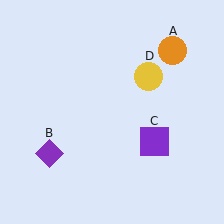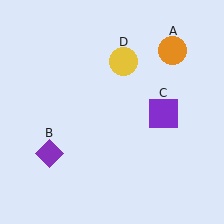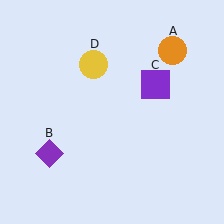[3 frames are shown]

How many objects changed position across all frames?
2 objects changed position: purple square (object C), yellow circle (object D).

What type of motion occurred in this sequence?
The purple square (object C), yellow circle (object D) rotated counterclockwise around the center of the scene.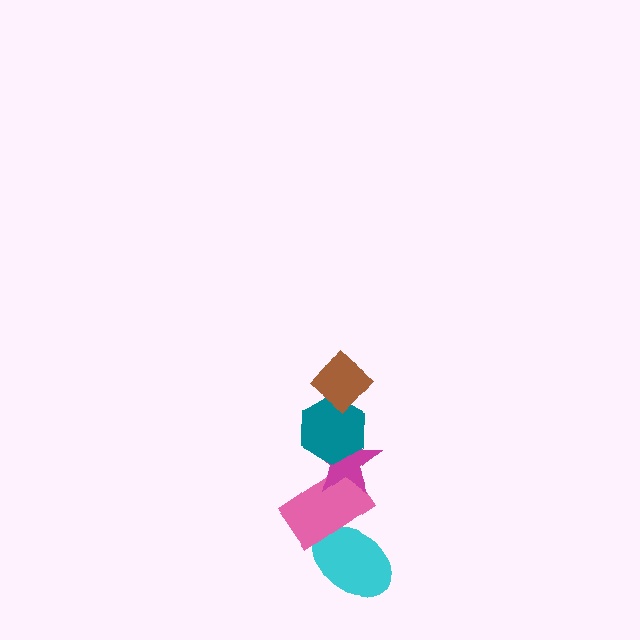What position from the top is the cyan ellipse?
The cyan ellipse is 5th from the top.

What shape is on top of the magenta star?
The teal hexagon is on top of the magenta star.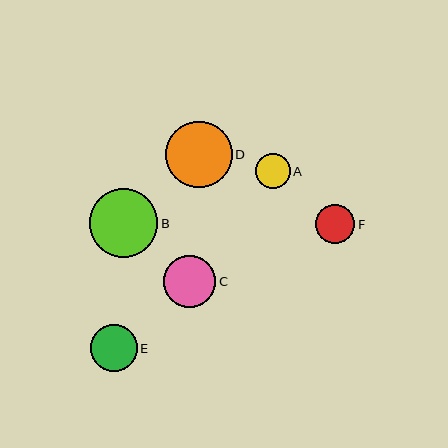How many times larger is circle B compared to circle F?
Circle B is approximately 1.7 times the size of circle F.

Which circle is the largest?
Circle B is the largest with a size of approximately 69 pixels.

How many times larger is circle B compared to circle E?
Circle B is approximately 1.5 times the size of circle E.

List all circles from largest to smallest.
From largest to smallest: B, D, C, E, F, A.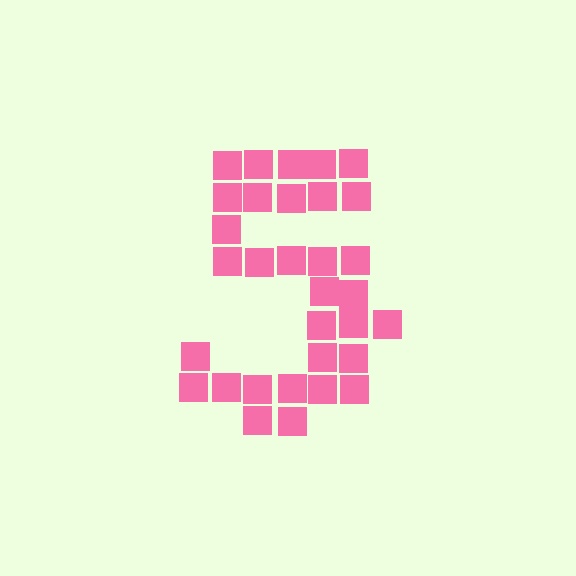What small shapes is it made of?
It is made of small squares.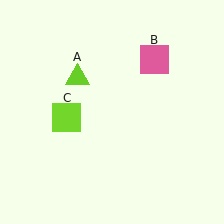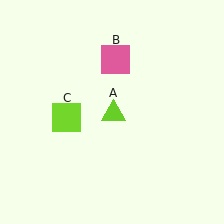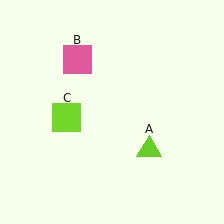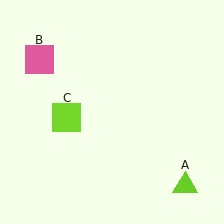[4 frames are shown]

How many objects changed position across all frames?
2 objects changed position: lime triangle (object A), pink square (object B).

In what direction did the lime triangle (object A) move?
The lime triangle (object A) moved down and to the right.